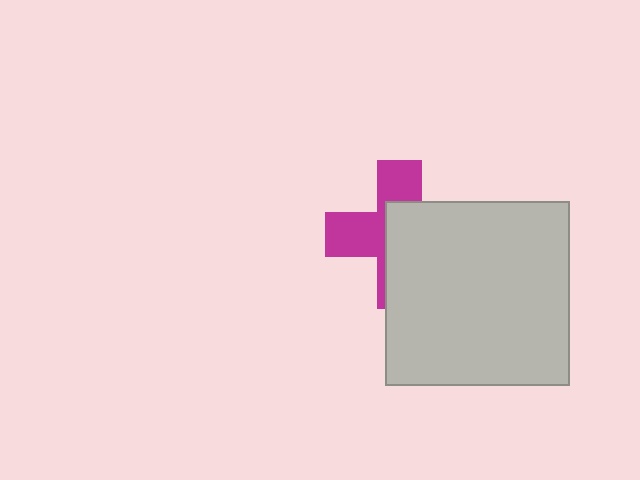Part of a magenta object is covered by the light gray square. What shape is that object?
It is a cross.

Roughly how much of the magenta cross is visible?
A small part of it is visible (roughly 45%).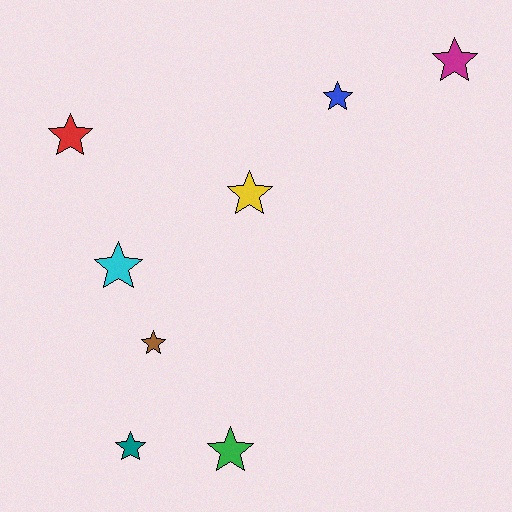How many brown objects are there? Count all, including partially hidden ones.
There is 1 brown object.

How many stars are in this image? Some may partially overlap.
There are 8 stars.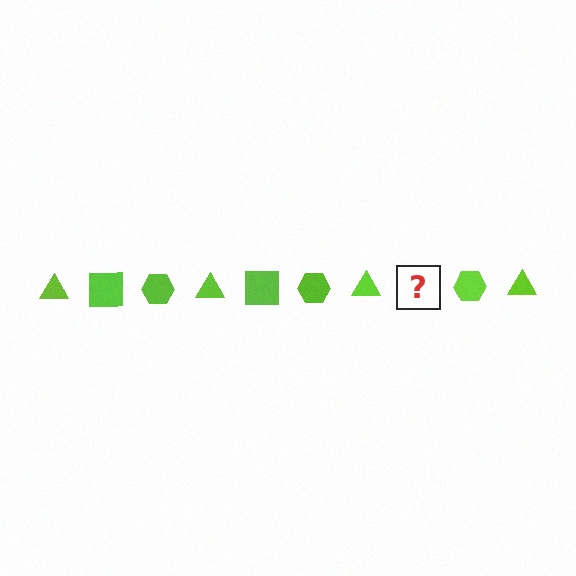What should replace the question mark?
The question mark should be replaced with a lime square.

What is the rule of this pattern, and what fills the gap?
The rule is that the pattern cycles through triangle, square, hexagon shapes in lime. The gap should be filled with a lime square.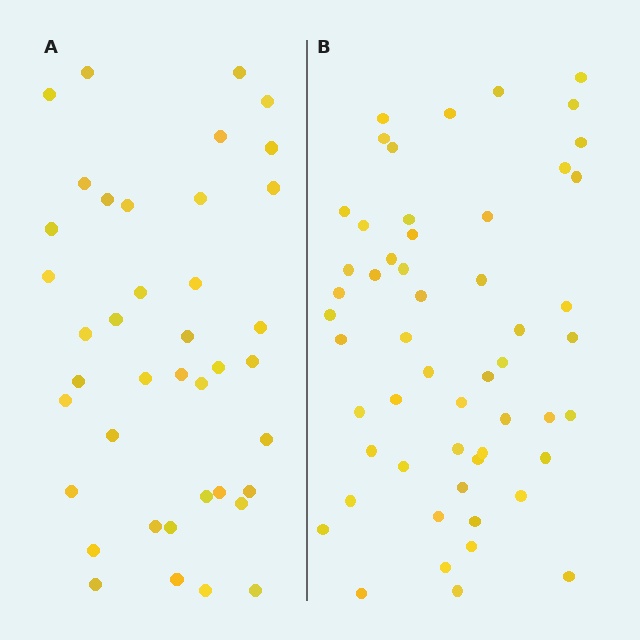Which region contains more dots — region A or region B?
Region B (the right region) has more dots.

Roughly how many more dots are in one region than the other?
Region B has approximately 15 more dots than region A.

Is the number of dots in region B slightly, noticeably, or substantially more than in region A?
Region B has noticeably more, but not dramatically so. The ratio is roughly 1.4 to 1.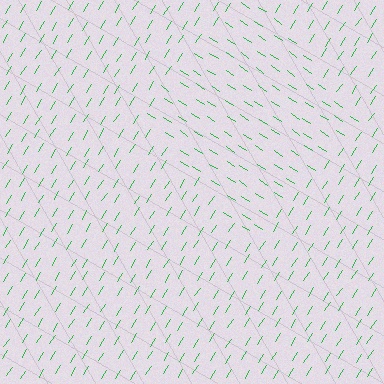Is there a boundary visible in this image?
Yes, there is a texture boundary formed by a change in line orientation.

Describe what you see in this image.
The image is filled with small green line segments. A diamond region in the image has lines oriented differently from the surrounding lines, creating a visible texture boundary.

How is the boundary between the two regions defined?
The boundary is defined purely by a change in line orientation (approximately 89 degrees difference). All lines are the same color and thickness.